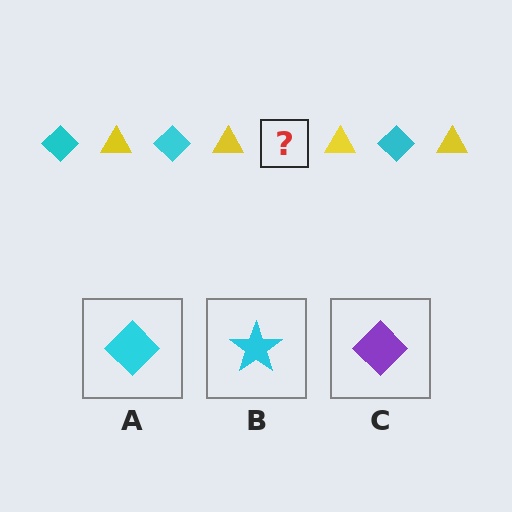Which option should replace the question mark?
Option A.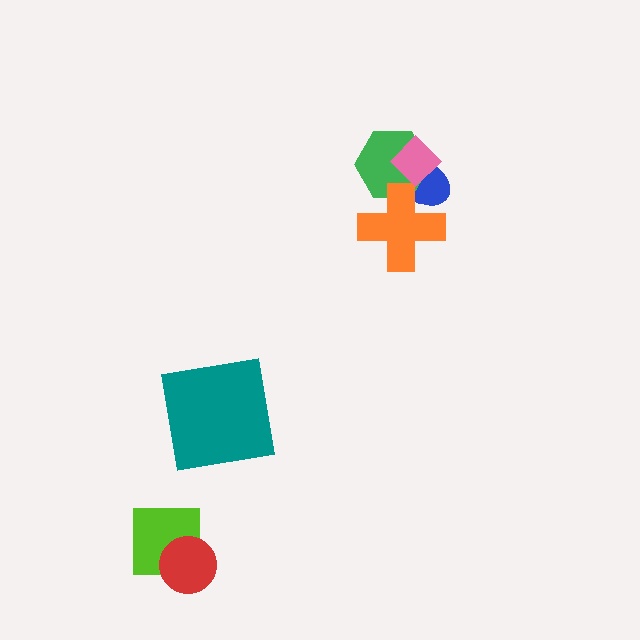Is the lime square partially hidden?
Yes, it is partially covered by another shape.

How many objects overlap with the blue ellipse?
3 objects overlap with the blue ellipse.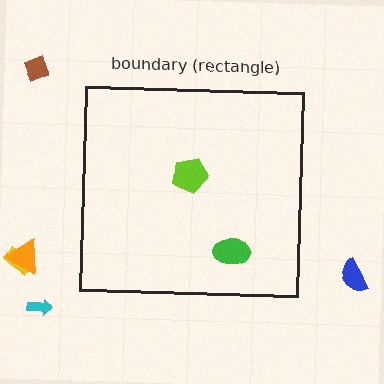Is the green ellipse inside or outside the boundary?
Inside.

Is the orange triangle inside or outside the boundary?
Outside.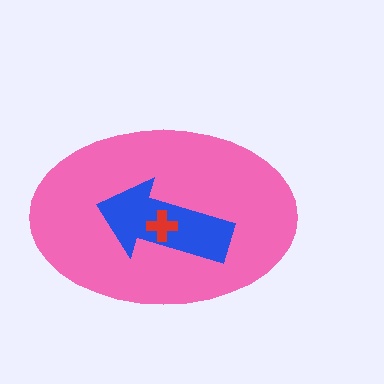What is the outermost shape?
The pink ellipse.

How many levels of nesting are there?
3.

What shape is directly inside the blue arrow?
The red cross.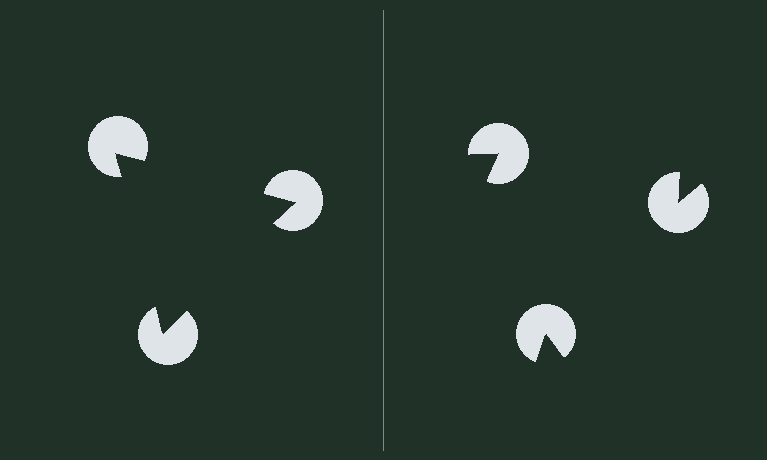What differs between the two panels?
The pac-man discs are positioned identically on both sides; only the wedge orientations differ. On the left they align to a triangle; on the right they are misaligned.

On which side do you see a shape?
An illusory triangle appears on the left side. On the right side the wedge cuts are rotated, so no coherent shape forms.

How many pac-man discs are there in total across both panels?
6 — 3 on each side.